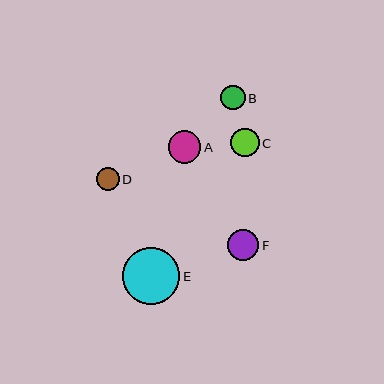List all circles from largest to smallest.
From largest to smallest: E, A, F, C, B, D.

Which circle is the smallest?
Circle D is the smallest with a size of approximately 23 pixels.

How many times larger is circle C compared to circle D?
Circle C is approximately 1.2 times the size of circle D.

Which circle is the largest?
Circle E is the largest with a size of approximately 57 pixels.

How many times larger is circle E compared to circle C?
Circle E is approximately 2.0 times the size of circle C.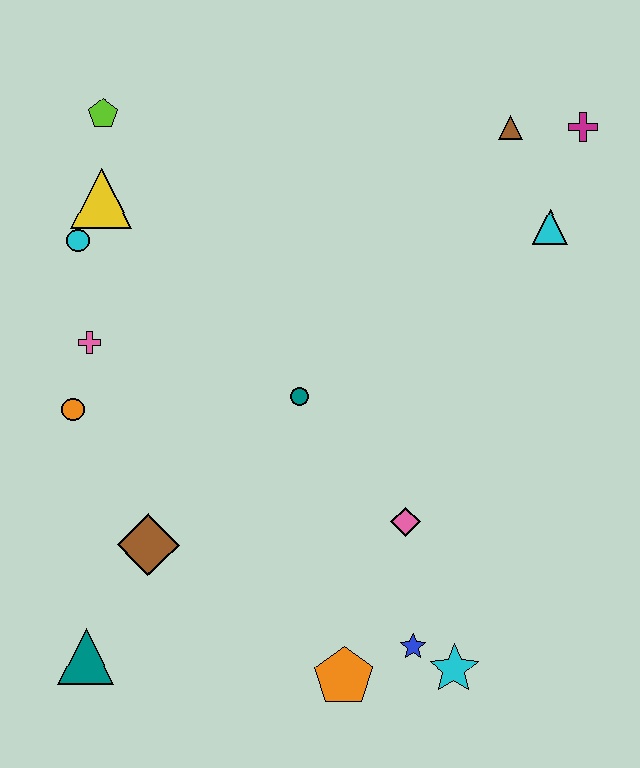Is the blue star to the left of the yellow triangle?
No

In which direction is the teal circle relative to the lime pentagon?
The teal circle is below the lime pentagon.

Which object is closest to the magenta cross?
The brown triangle is closest to the magenta cross.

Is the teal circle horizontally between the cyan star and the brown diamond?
Yes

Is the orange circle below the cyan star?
No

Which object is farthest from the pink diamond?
The lime pentagon is farthest from the pink diamond.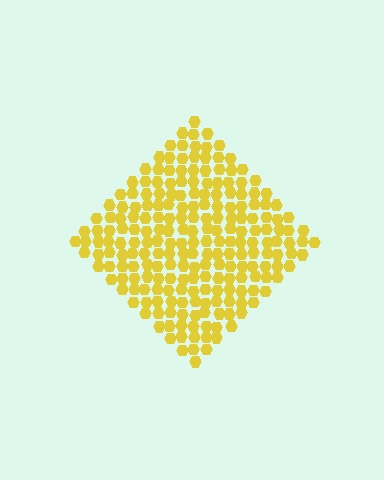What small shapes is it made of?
It is made of small hexagons.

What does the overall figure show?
The overall figure shows a diamond.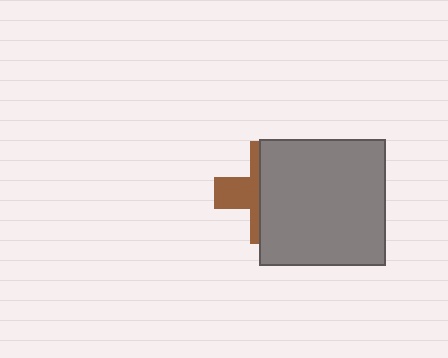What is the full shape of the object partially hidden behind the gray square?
The partially hidden object is a brown cross.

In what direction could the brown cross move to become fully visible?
The brown cross could move left. That would shift it out from behind the gray square entirely.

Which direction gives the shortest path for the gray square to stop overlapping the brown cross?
Moving right gives the shortest separation.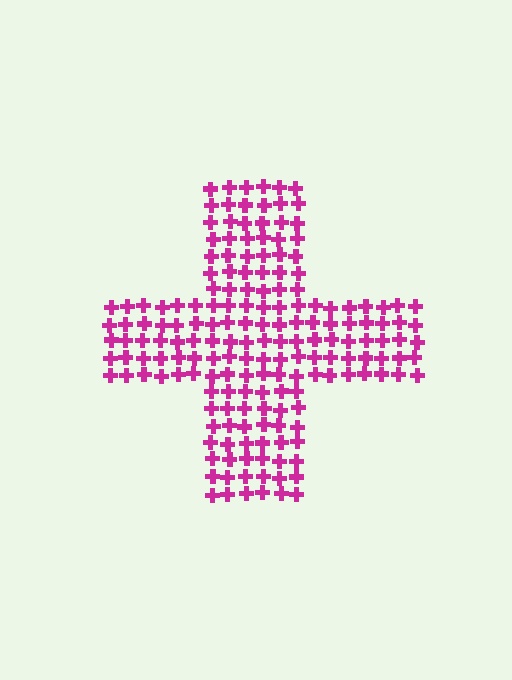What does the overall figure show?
The overall figure shows a cross.